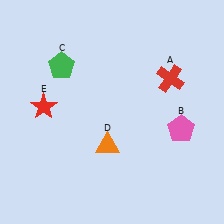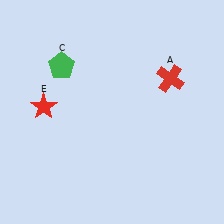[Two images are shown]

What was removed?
The pink pentagon (B), the orange triangle (D) were removed in Image 2.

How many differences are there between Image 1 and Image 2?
There are 2 differences between the two images.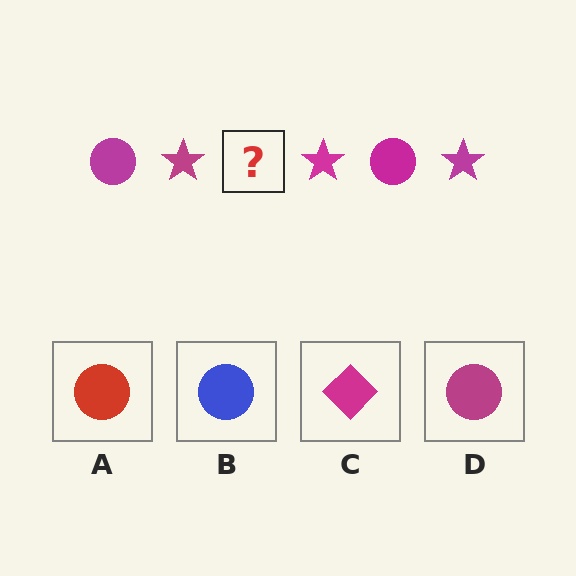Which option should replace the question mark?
Option D.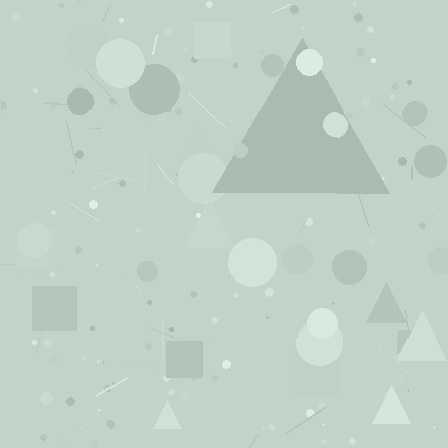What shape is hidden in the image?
A triangle is hidden in the image.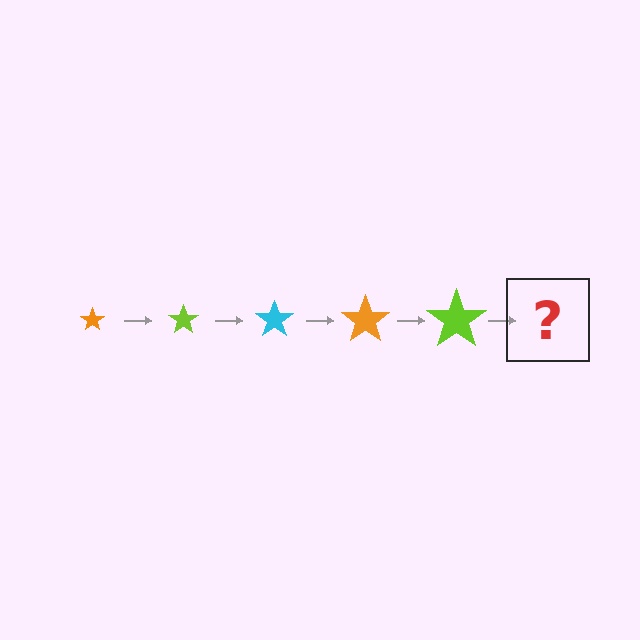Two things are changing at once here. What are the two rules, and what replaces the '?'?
The two rules are that the star grows larger each step and the color cycles through orange, lime, and cyan. The '?' should be a cyan star, larger than the previous one.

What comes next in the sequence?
The next element should be a cyan star, larger than the previous one.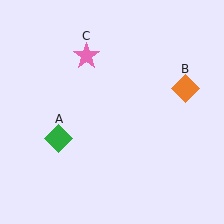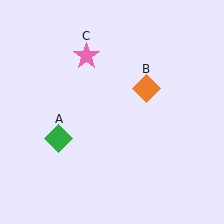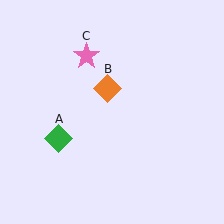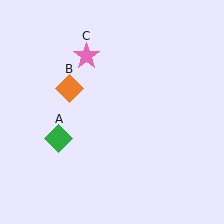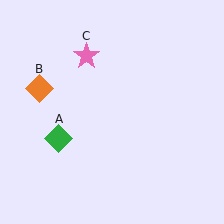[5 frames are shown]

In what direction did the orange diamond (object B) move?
The orange diamond (object B) moved left.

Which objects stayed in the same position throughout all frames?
Green diamond (object A) and pink star (object C) remained stationary.